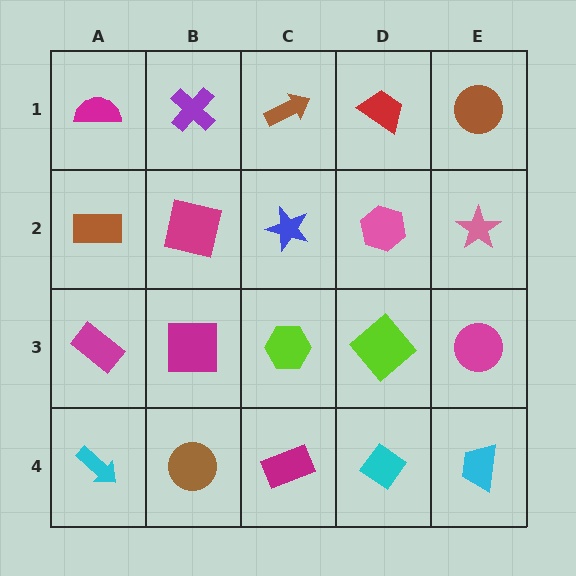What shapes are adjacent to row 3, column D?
A pink hexagon (row 2, column D), a cyan diamond (row 4, column D), a lime hexagon (row 3, column C), a magenta circle (row 3, column E).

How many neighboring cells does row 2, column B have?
4.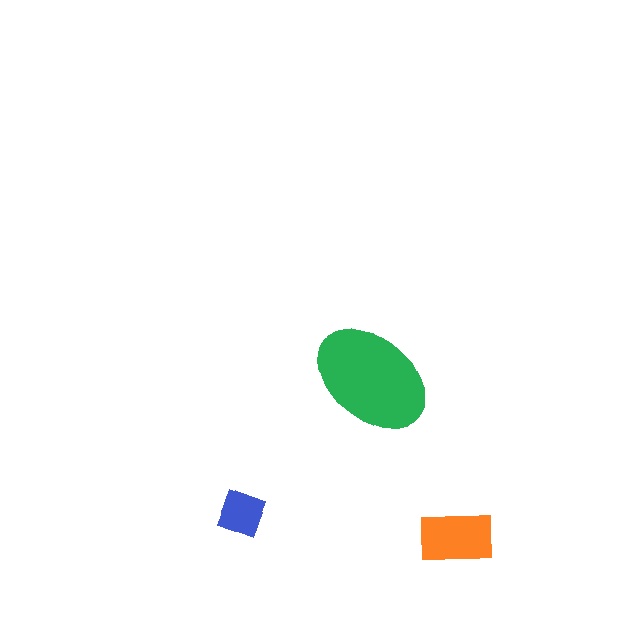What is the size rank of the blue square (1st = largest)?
3rd.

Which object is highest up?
The green ellipse is topmost.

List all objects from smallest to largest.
The blue square, the orange rectangle, the green ellipse.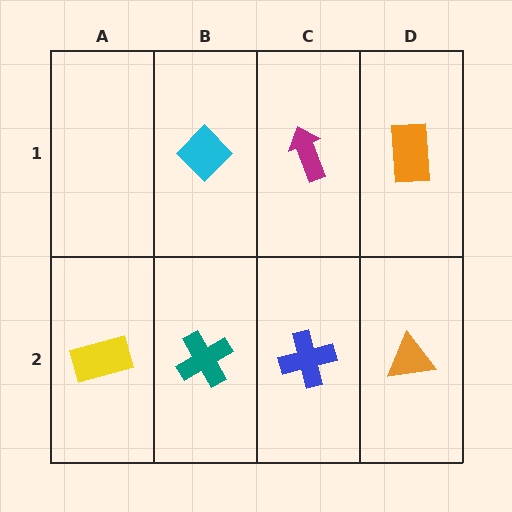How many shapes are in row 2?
4 shapes.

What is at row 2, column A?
A yellow rectangle.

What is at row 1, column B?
A cyan diamond.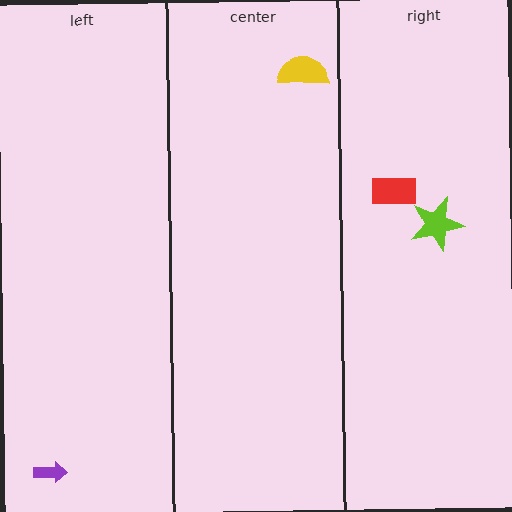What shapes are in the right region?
The lime star, the red rectangle.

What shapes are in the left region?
The purple arrow.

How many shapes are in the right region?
2.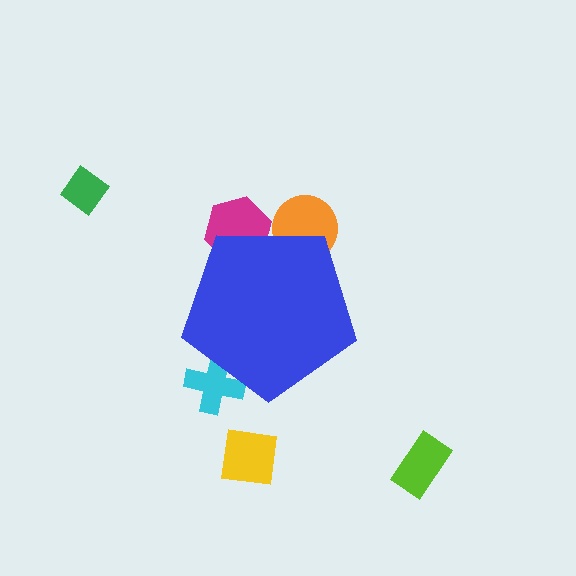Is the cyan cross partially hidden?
Yes, the cyan cross is partially hidden behind the blue pentagon.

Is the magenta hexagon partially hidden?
Yes, the magenta hexagon is partially hidden behind the blue pentagon.